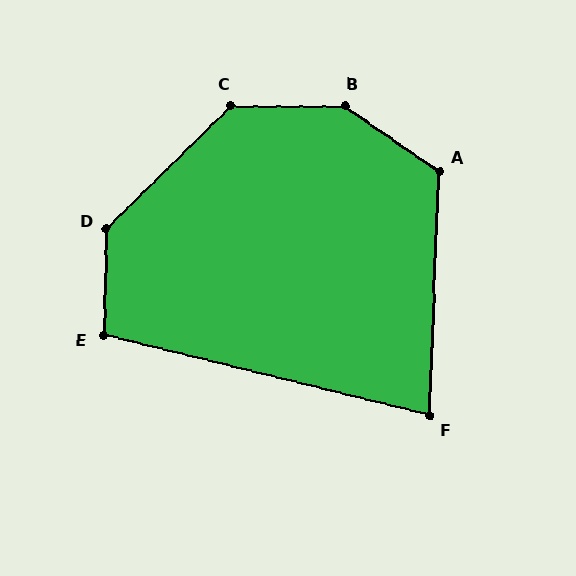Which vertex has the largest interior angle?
B, at approximately 145 degrees.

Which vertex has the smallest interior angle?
F, at approximately 78 degrees.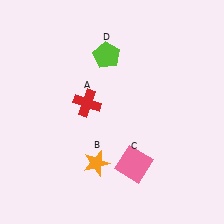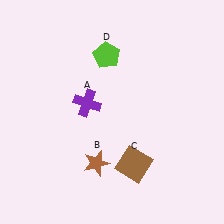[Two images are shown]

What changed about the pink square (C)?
In Image 1, C is pink. In Image 2, it changed to brown.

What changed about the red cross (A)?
In Image 1, A is red. In Image 2, it changed to purple.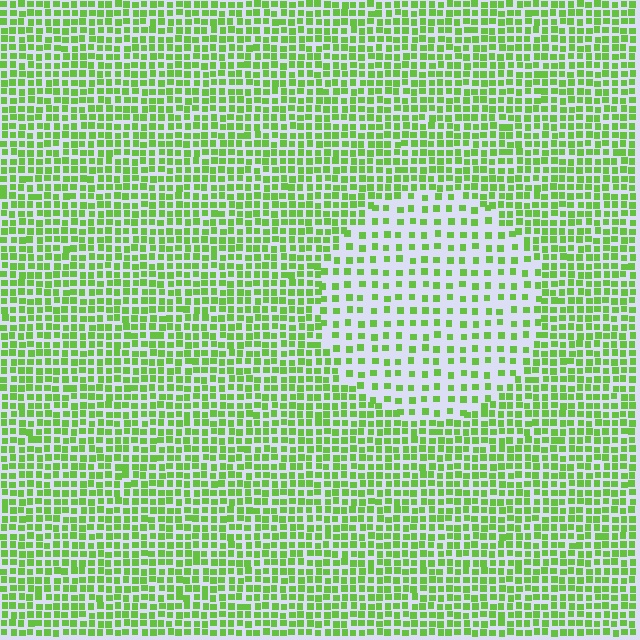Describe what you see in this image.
The image contains small lime elements arranged at two different densities. A circle-shaped region is visible where the elements are less densely packed than the surrounding area.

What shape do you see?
I see a circle.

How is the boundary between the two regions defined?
The boundary is defined by a change in element density (approximately 2.1x ratio). All elements are the same color, size, and shape.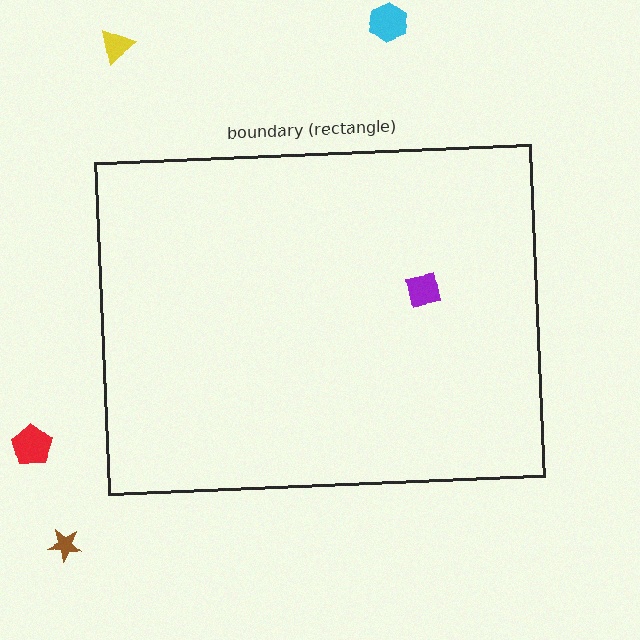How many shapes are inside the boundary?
1 inside, 4 outside.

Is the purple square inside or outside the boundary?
Inside.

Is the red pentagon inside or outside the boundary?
Outside.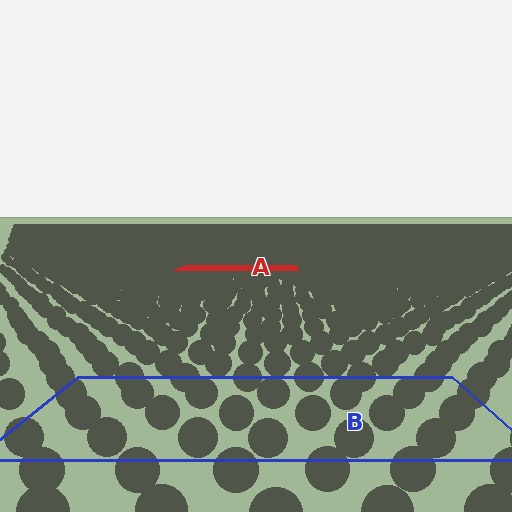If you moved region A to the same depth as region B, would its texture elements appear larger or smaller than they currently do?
They would appear larger. At a closer depth, the same texture elements are projected at a bigger on-screen size.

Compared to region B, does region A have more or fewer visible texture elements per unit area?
Region A has more texture elements per unit area — they are packed more densely because it is farther away.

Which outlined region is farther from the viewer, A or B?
Region A is farther from the viewer — the texture elements inside it appear smaller and more densely packed.